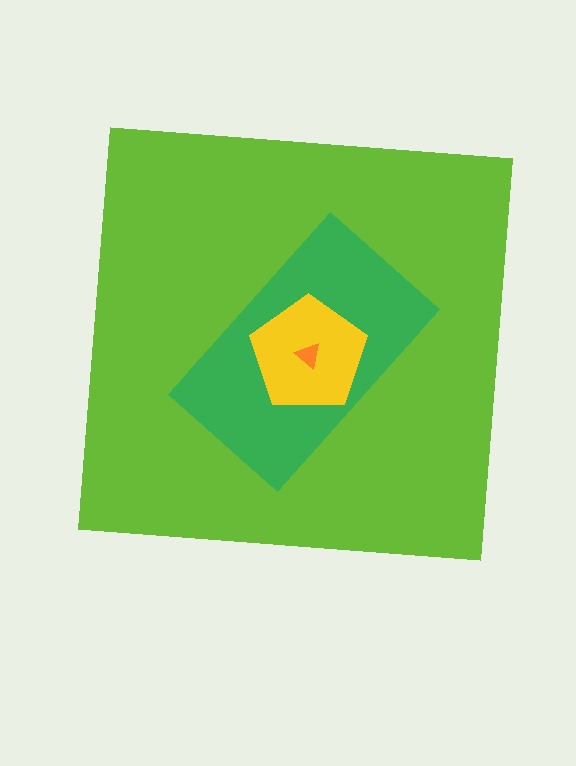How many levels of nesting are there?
4.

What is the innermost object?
The orange triangle.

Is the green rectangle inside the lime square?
Yes.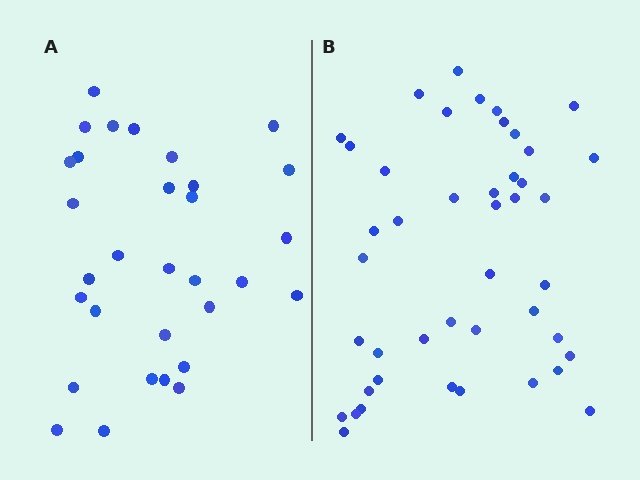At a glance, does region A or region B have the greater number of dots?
Region B (the right region) has more dots.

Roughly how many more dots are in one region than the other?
Region B has approximately 15 more dots than region A.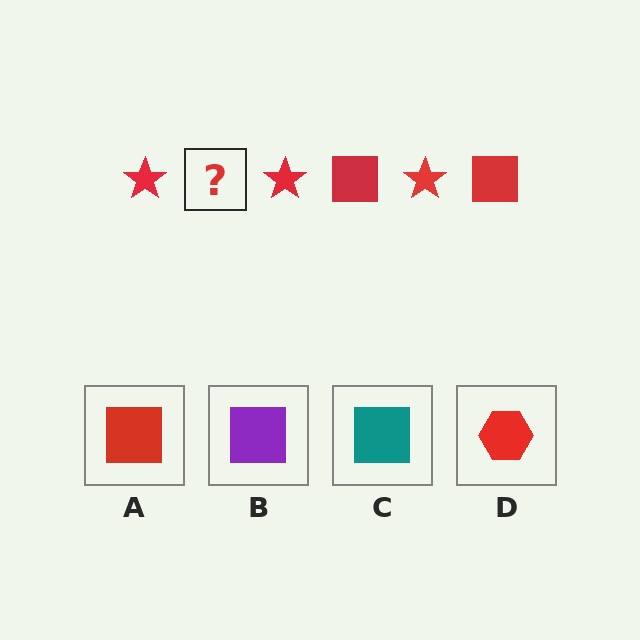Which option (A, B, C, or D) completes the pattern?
A.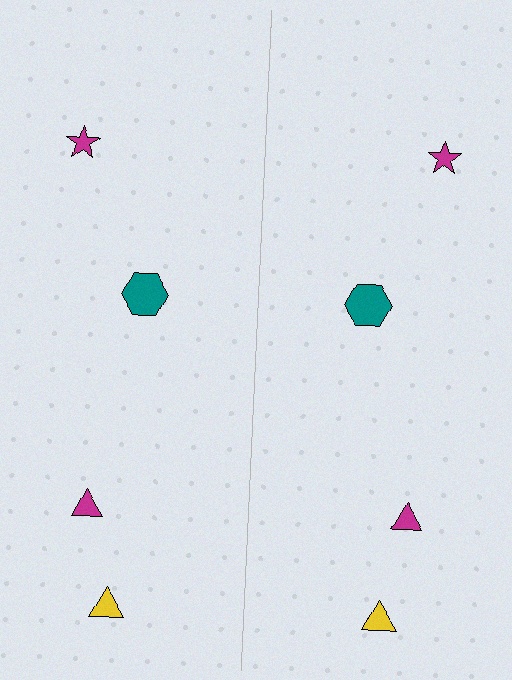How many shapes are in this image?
There are 8 shapes in this image.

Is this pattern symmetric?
Yes, this pattern has bilateral (reflection) symmetry.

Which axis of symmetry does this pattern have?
The pattern has a vertical axis of symmetry running through the center of the image.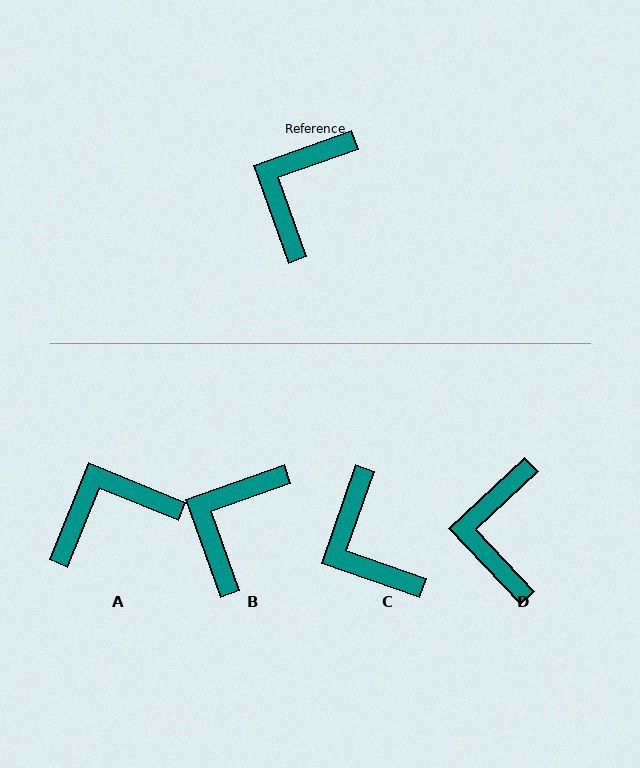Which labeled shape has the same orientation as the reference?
B.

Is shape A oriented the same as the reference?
No, it is off by about 42 degrees.